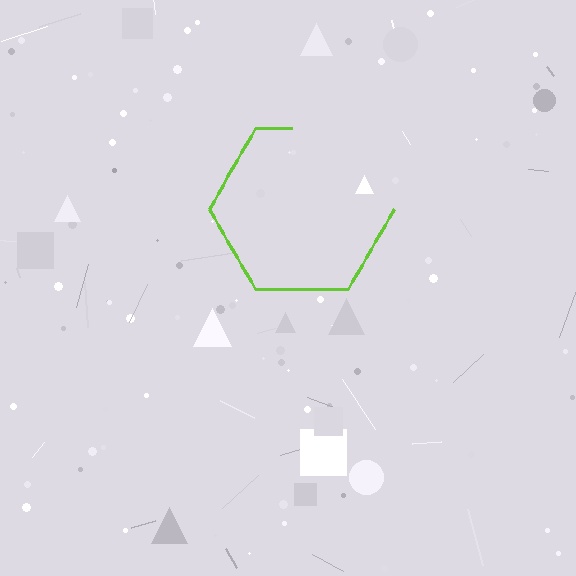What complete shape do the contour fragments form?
The contour fragments form a hexagon.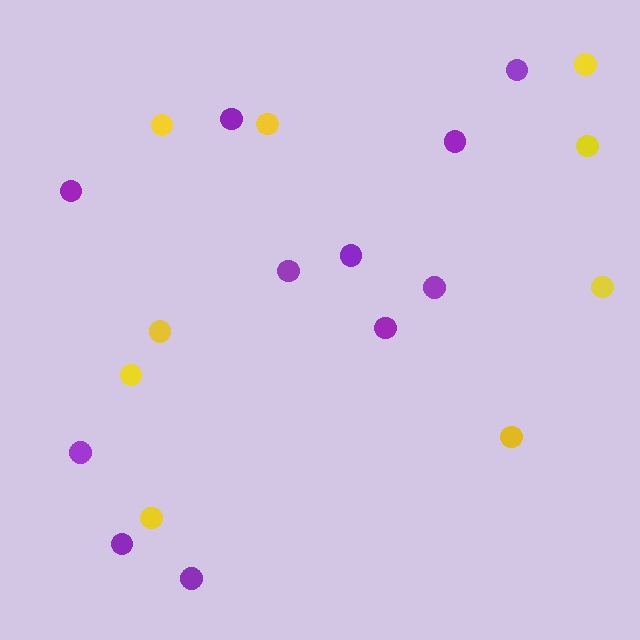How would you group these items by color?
There are 2 groups: one group of yellow circles (9) and one group of purple circles (11).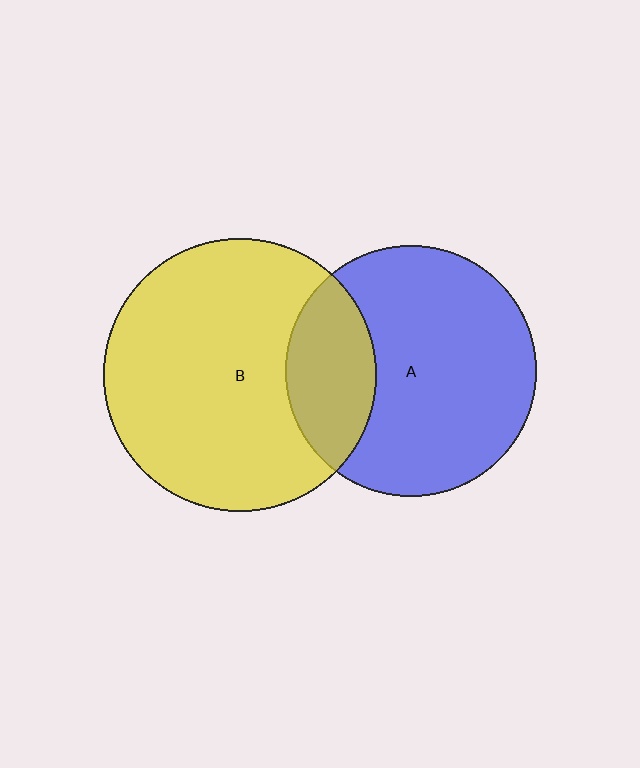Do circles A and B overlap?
Yes.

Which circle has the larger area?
Circle B (yellow).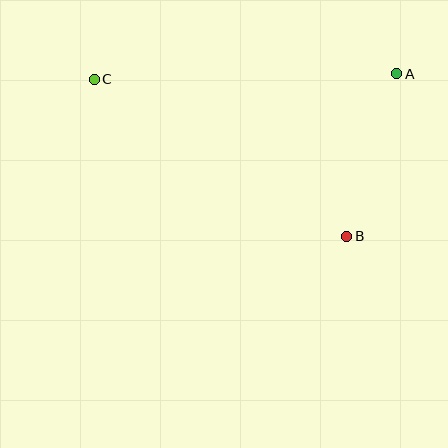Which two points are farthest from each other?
Points A and C are farthest from each other.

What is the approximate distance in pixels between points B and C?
The distance between B and C is approximately 297 pixels.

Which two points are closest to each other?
Points A and B are closest to each other.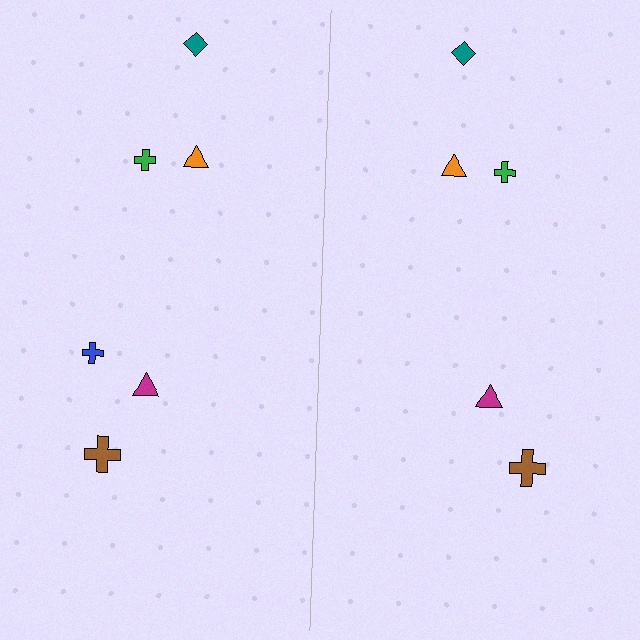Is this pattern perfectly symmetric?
No, the pattern is not perfectly symmetric. A blue cross is missing from the right side.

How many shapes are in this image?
There are 11 shapes in this image.